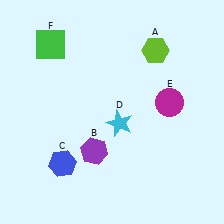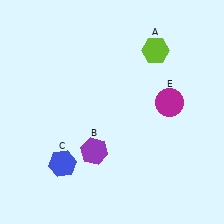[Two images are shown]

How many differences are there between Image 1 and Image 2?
There are 2 differences between the two images.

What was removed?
The cyan star (D), the green square (F) were removed in Image 2.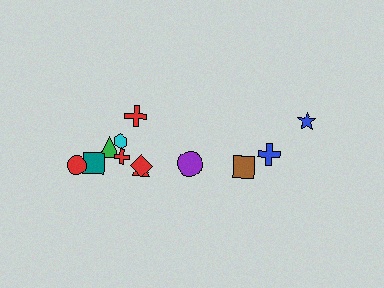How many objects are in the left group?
There are 8 objects.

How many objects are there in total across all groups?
There are 12 objects.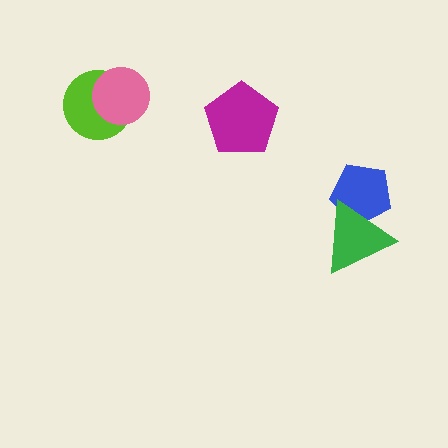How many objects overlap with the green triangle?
1 object overlaps with the green triangle.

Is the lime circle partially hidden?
Yes, it is partially covered by another shape.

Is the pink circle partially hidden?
No, no other shape covers it.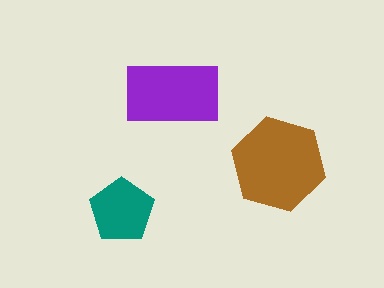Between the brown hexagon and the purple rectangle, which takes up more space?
The brown hexagon.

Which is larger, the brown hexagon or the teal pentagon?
The brown hexagon.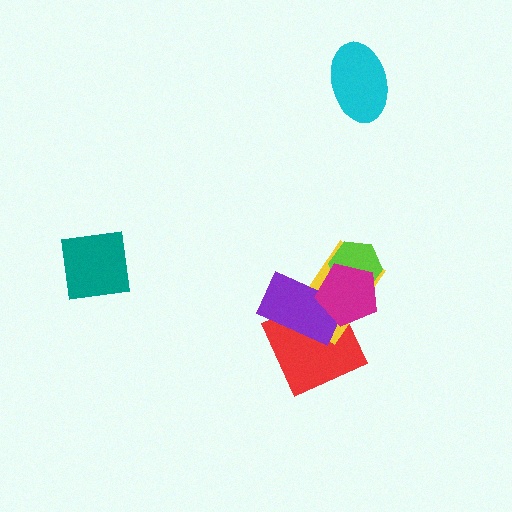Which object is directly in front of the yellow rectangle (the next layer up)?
The lime hexagon is directly in front of the yellow rectangle.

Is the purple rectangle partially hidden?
Yes, it is partially covered by another shape.